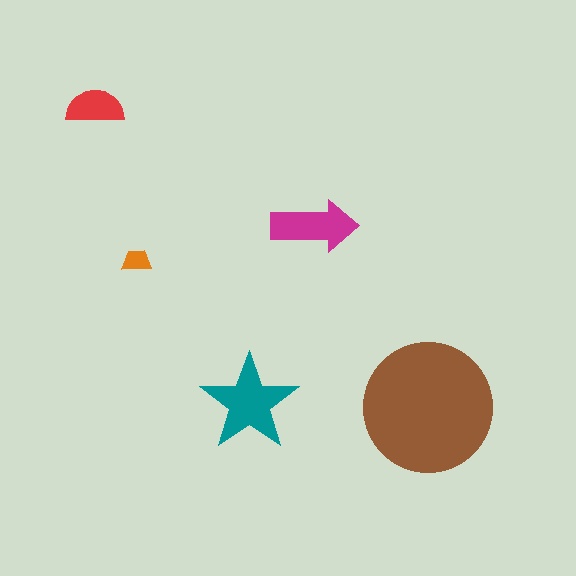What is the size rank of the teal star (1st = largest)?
2nd.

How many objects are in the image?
There are 5 objects in the image.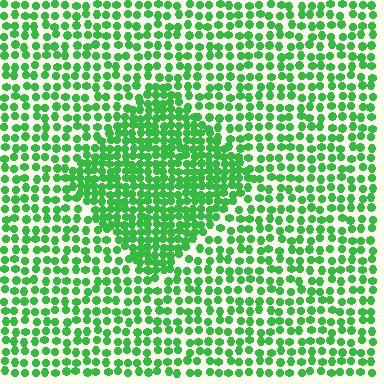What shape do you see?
I see a diamond.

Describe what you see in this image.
The image contains small green elements arranged at two different densities. A diamond-shaped region is visible where the elements are more densely packed than the surrounding area.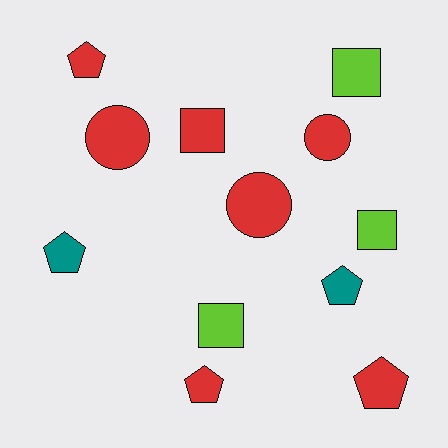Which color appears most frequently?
Red, with 7 objects.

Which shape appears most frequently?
Pentagon, with 5 objects.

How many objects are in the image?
There are 12 objects.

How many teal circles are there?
There are no teal circles.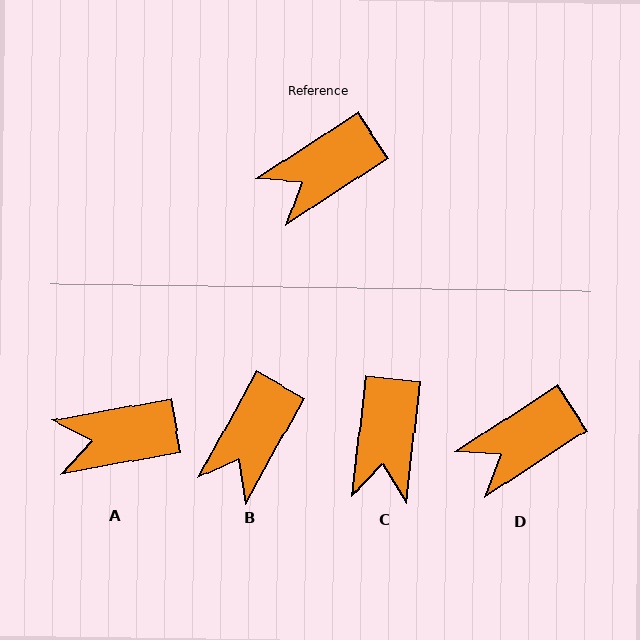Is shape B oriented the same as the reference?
No, it is off by about 28 degrees.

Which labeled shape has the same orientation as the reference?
D.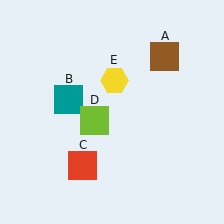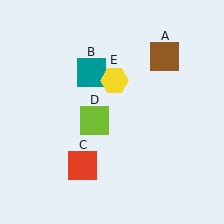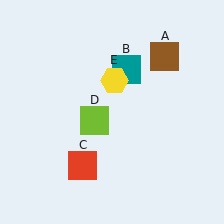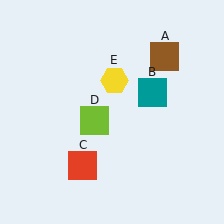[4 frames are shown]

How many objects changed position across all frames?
1 object changed position: teal square (object B).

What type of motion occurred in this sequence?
The teal square (object B) rotated clockwise around the center of the scene.